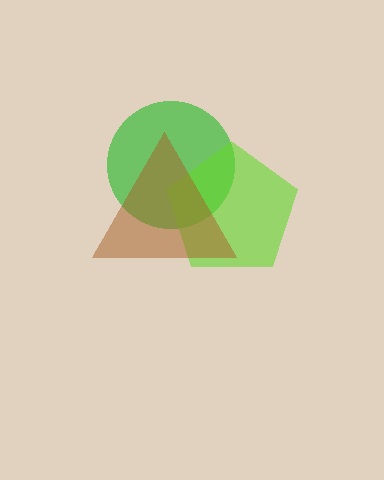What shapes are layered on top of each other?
The layered shapes are: a green circle, a lime pentagon, a brown triangle.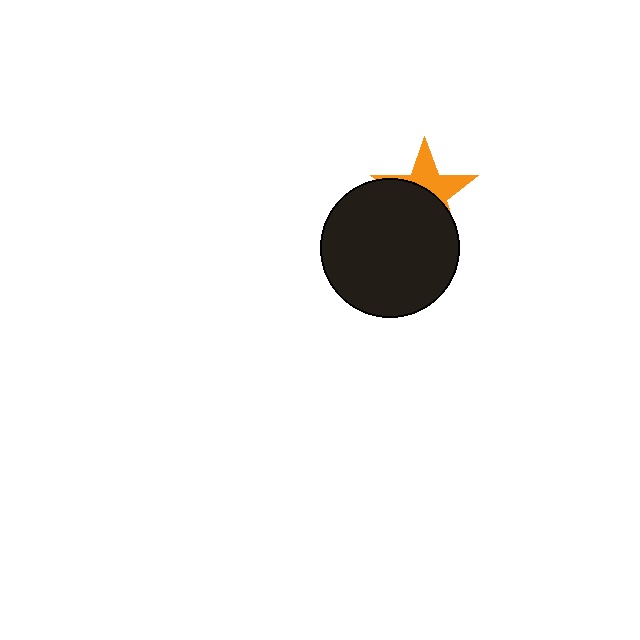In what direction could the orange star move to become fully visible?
The orange star could move up. That would shift it out from behind the black circle entirely.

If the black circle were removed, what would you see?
You would see the complete orange star.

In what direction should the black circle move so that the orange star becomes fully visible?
The black circle should move down. That is the shortest direction to clear the overlap and leave the orange star fully visible.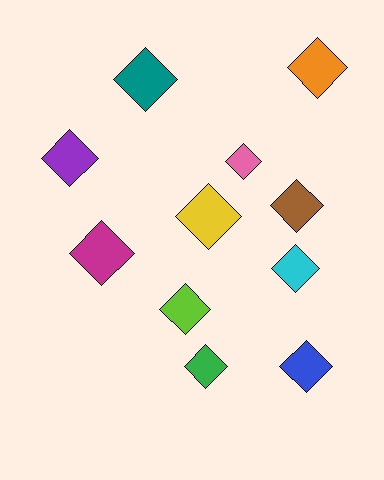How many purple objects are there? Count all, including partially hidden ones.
There is 1 purple object.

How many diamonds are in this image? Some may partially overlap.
There are 11 diamonds.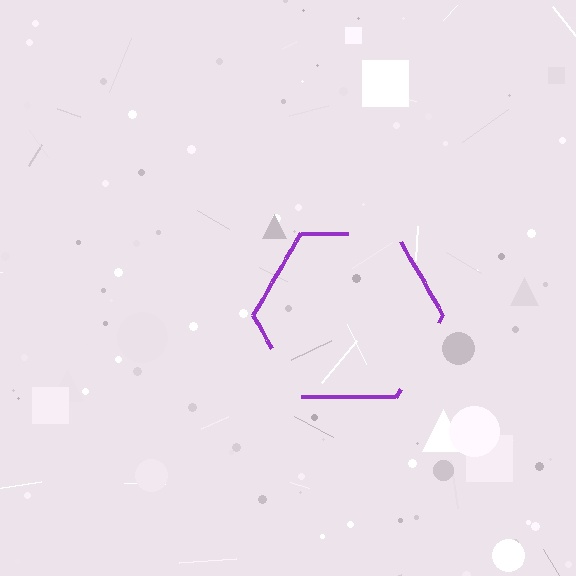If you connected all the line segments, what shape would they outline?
They would outline a hexagon.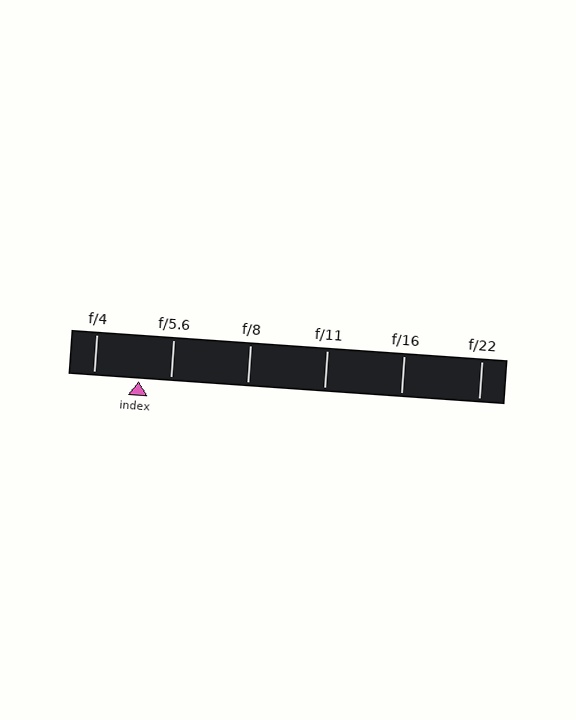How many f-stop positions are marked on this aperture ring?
There are 6 f-stop positions marked.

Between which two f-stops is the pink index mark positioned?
The index mark is between f/4 and f/5.6.